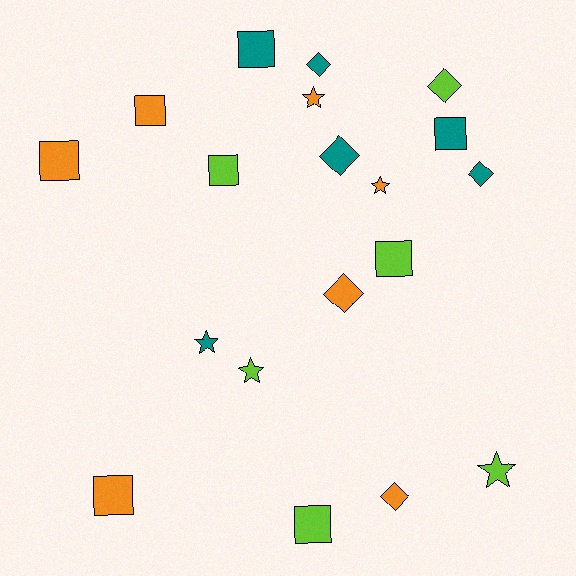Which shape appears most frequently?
Square, with 8 objects.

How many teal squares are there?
There are 2 teal squares.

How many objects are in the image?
There are 19 objects.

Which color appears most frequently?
Orange, with 7 objects.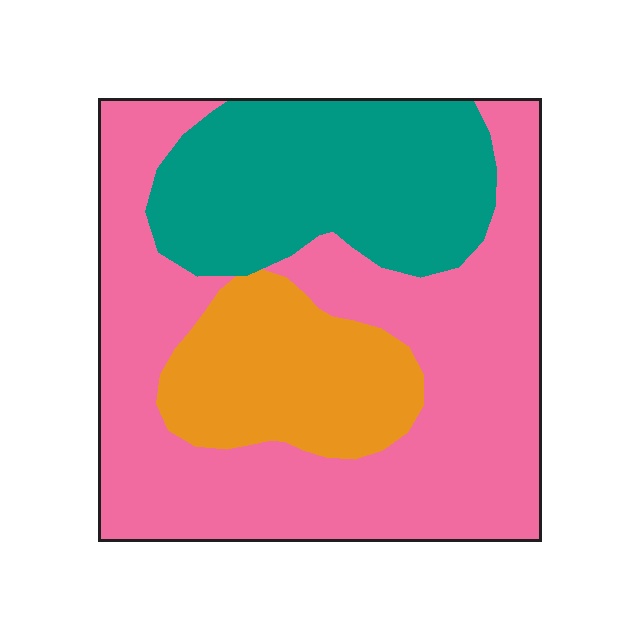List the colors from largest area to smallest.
From largest to smallest: pink, teal, orange.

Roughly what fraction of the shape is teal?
Teal covers about 25% of the shape.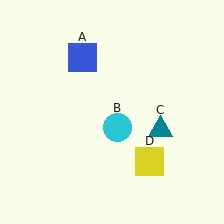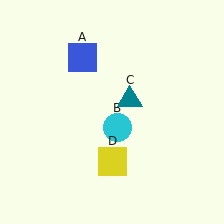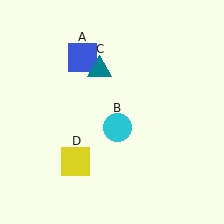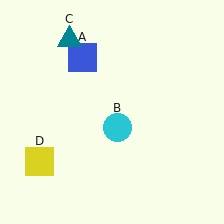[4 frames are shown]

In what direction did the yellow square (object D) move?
The yellow square (object D) moved left.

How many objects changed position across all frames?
2 objects changed position: teal triangle (object C), yellow square (object D).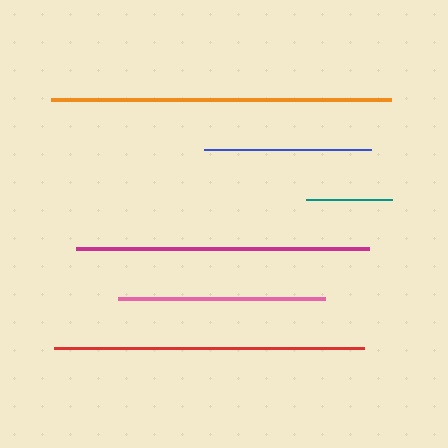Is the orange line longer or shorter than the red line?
The orange line is longer than the red line.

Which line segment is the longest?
The orange line is the longest at approximately 340 pixels.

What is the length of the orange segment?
The orange segment is approximately 340 pixels long.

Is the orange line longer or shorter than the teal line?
The orange line is longer than the teal line.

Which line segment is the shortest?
The teal line is the shortest at approximately 86 pixels.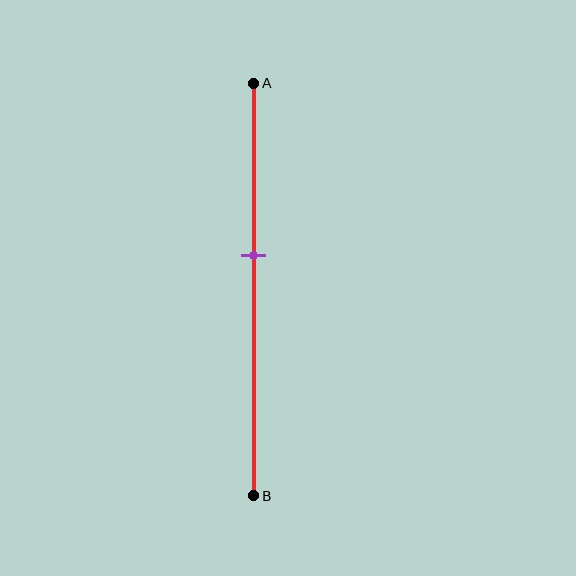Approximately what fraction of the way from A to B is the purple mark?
The purple mark is approximately 40% of the way from A to B.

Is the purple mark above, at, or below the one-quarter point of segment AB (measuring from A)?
The purple mark is below the one-quarter point of segment AB.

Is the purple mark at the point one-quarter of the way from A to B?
No, the mark is at about 40% from A, not at the 25% one-quarter point.